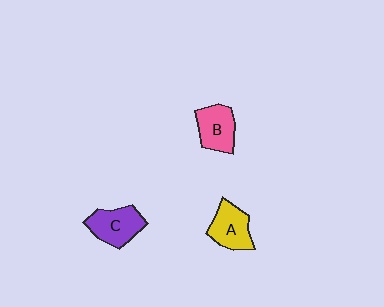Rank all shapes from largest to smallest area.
From largest to smallest: C (purple), B (pink), A (yellow).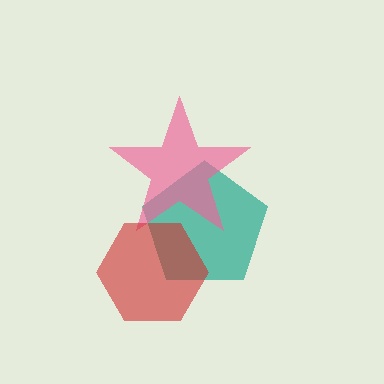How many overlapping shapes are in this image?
There are 3 overlapping shapes in the image.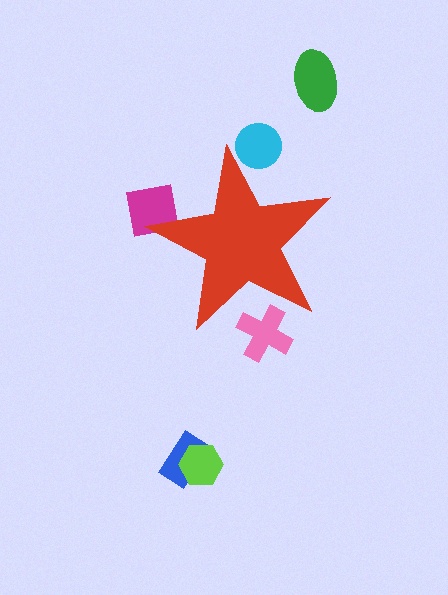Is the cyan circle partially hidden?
Yes, the cyan circle is partially hidden behind the red star.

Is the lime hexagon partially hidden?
No, the lime hexagon is fully visible.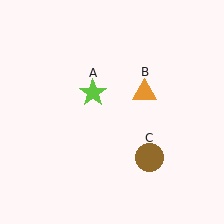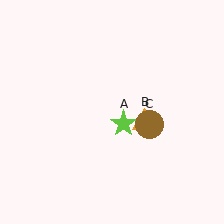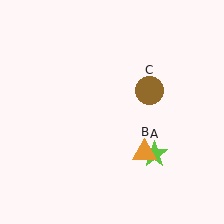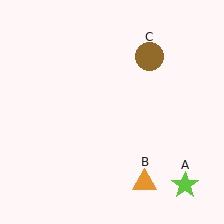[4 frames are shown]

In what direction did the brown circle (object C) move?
The brown circle (object C) moved up.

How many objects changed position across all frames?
3 objects changed position: lime star (object A), orange triangle (object B), brown circle (object C).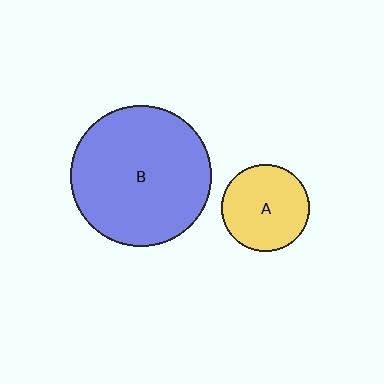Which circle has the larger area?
Circle B (blue).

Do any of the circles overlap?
No, none of the circles overlap.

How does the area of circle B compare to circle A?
Approximately 2.6 times.